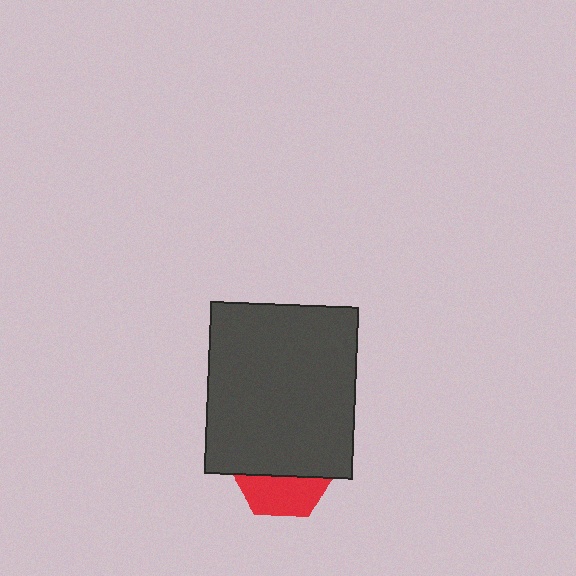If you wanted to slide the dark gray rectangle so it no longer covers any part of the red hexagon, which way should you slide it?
Slide it up — that is the most direct way to separate the two shapes.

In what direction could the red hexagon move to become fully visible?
The red hexagon could move down. That would shift it out from behind the dark gray rectangle entirely.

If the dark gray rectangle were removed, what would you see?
You would see the complete red hexagon.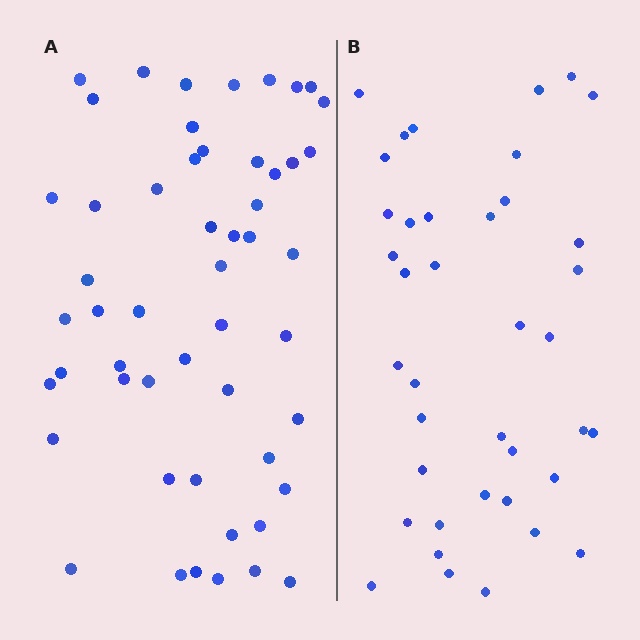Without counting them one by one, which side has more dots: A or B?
Region A (the left region) has more dots.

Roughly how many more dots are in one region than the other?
Region A has approximately 15 more dots than region B.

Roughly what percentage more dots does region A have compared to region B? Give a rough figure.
About 35% more.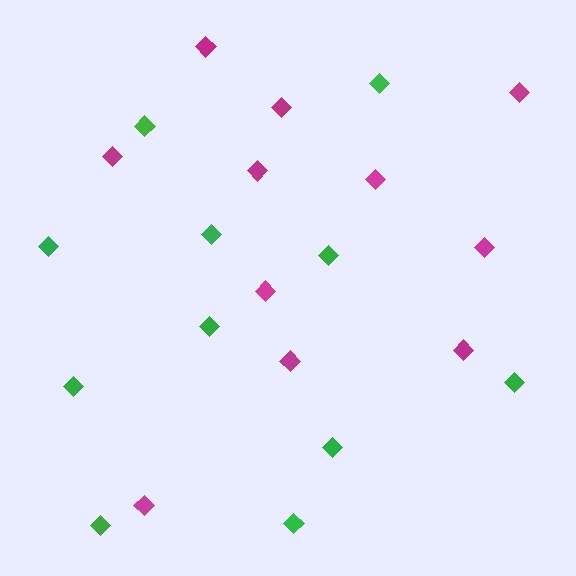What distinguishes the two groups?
There are 2 groups: one group of green diamonds (11) and one group of magenta diamonds (11).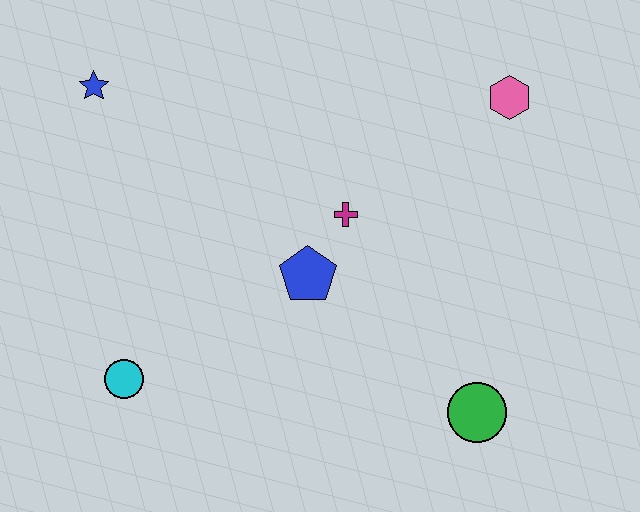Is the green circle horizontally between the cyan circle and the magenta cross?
No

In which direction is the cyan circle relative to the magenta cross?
The cyan circle is to the left of the magenta cross.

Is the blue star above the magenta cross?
Yes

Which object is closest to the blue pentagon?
The magenta cross is closest to the blue pentagon.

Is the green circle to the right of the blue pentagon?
Yes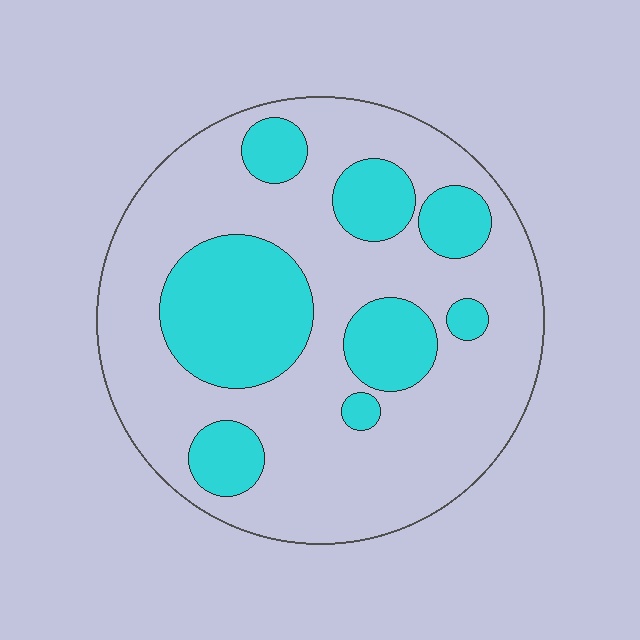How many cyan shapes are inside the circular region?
8.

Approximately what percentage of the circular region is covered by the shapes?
Approximately 30%.